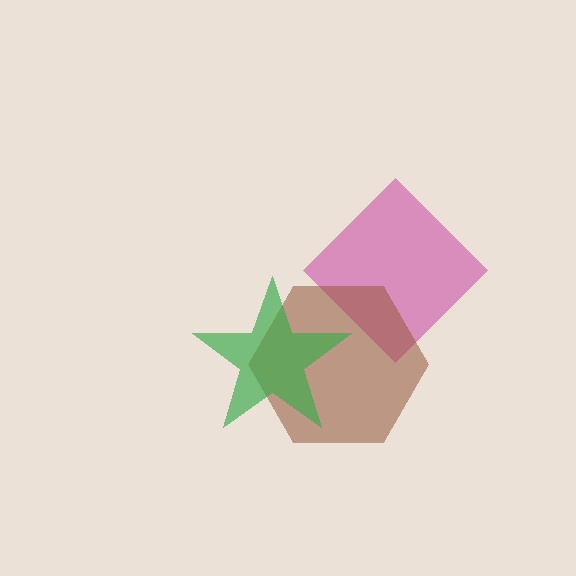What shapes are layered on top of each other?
The layered shapes are: a magenta diamond, a brown hexagon, a green star.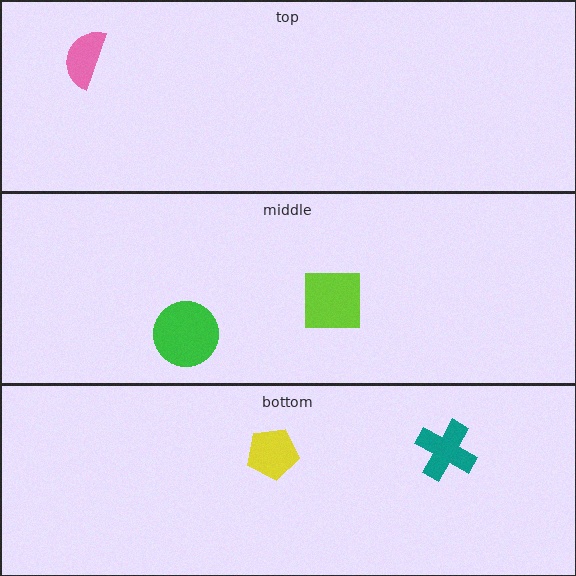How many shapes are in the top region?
1.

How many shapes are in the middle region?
2.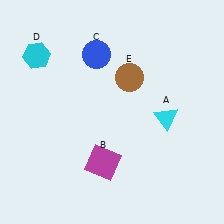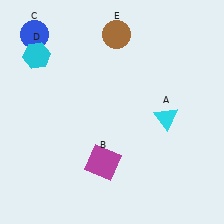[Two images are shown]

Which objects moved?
The objects that moved are: the blue circle (C), the brown circle (E).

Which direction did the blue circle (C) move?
The blue circle (C) moved left.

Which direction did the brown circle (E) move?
The brown circle (E) moved up.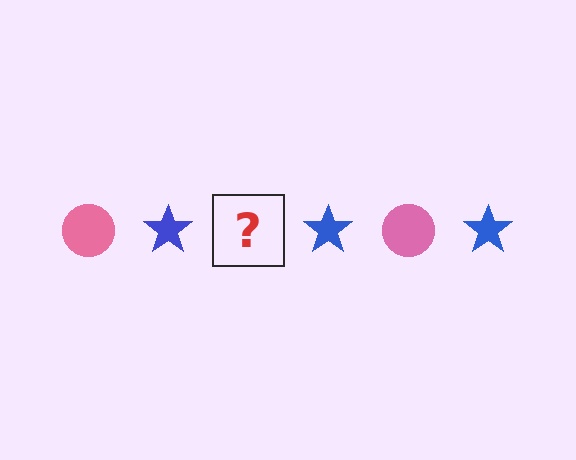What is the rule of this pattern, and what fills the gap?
The rule is that the pattern alternates between pink circle and blue star. The gap should be filled with a pink circle.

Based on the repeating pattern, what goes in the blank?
The blank should be a pink circle.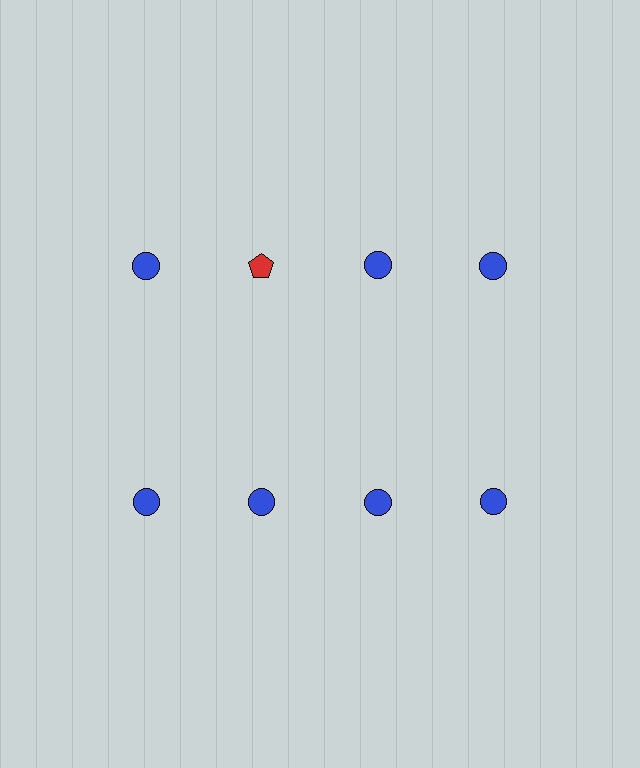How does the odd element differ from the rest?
It differs in both color (red instead of blue) and shape (pentagon instead of circle).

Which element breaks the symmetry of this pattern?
The red pentagon in the top row, second from left column breaks the symmetry. All other shapes are blue circles.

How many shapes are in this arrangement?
There are 8 shapes arranged in a grid pattern.